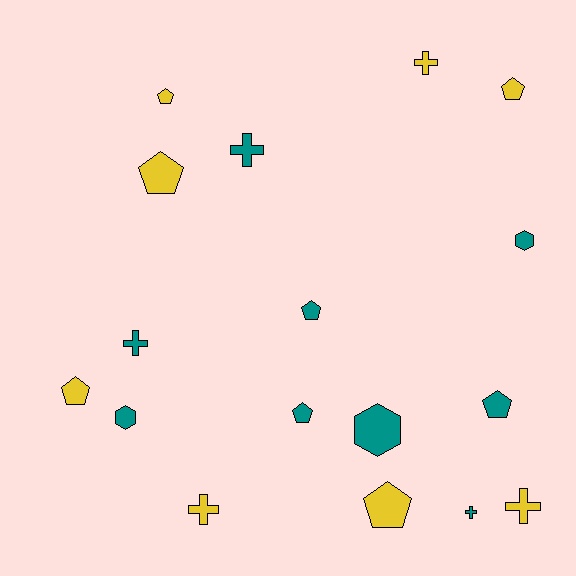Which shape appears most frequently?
Pentagon, with 8 objects.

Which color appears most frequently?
Teal, with 9 objects.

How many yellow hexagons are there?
There are no yellow hexagons.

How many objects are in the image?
There are 17 objects.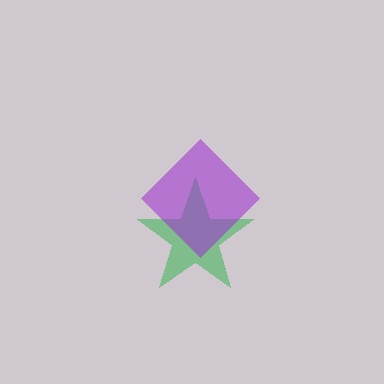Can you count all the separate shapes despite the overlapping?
Yes, there are 2 separate shapes.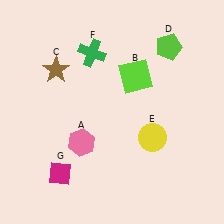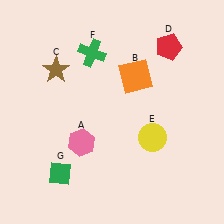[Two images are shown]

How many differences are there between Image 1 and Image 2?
There are 3 differences between the two images.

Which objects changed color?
B changed from lime to orange. D changed from lime to red. G changed from magenta to green.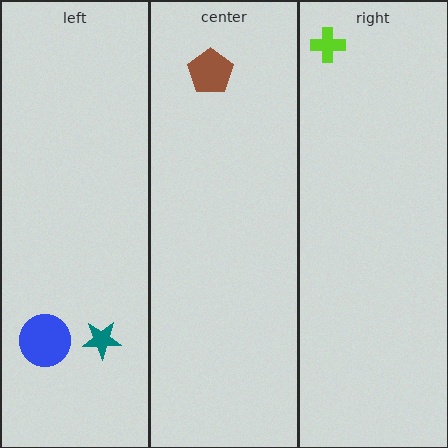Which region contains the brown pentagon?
The center region.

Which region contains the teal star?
The left region.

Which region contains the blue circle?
The left region.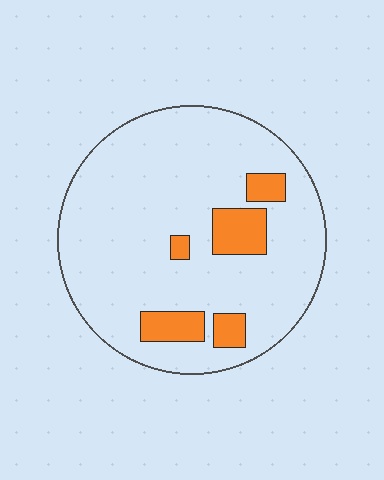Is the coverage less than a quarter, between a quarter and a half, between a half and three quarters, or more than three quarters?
Less than a quarter.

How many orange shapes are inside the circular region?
5.